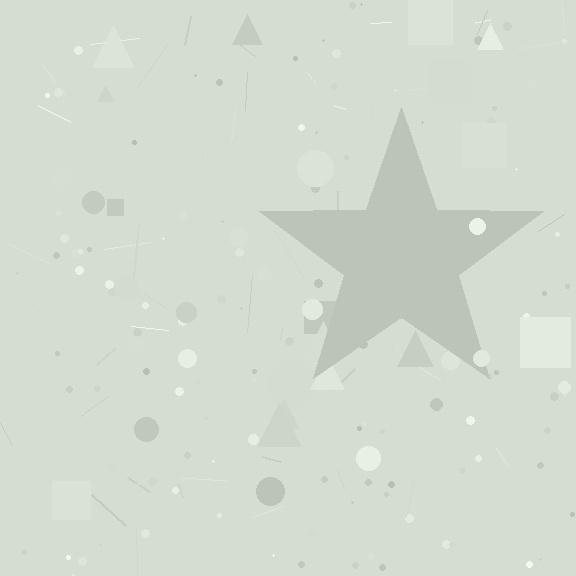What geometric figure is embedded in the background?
A star is embedded in the background.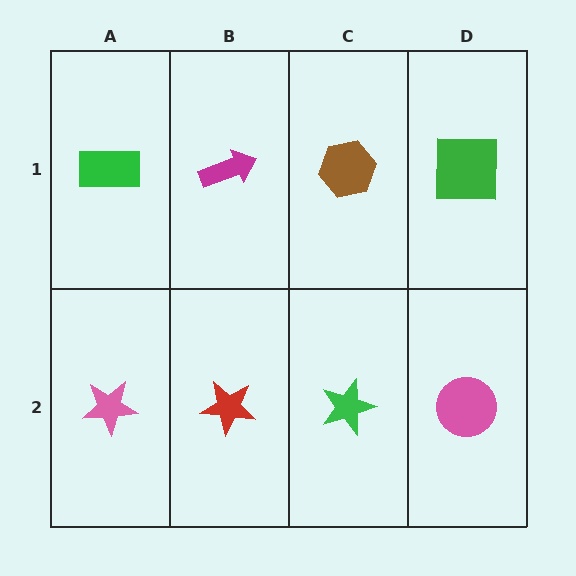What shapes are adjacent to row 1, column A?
A pink star (row 2, column A), a magenta arrow (row 1, column B).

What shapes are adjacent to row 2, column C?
A brown hexagon (row 1, column C), a red star (row 2, column B), a pink circle (row 2, column D).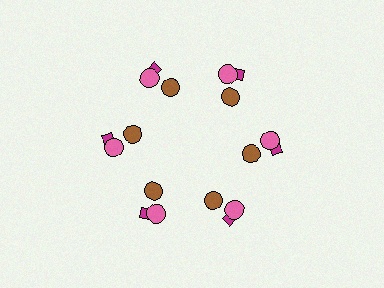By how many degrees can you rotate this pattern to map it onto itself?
The pattern maps onto itself every 60 degrees of rotation.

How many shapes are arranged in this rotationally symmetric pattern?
There are 18 shapes, arranged in 6 groups of 3.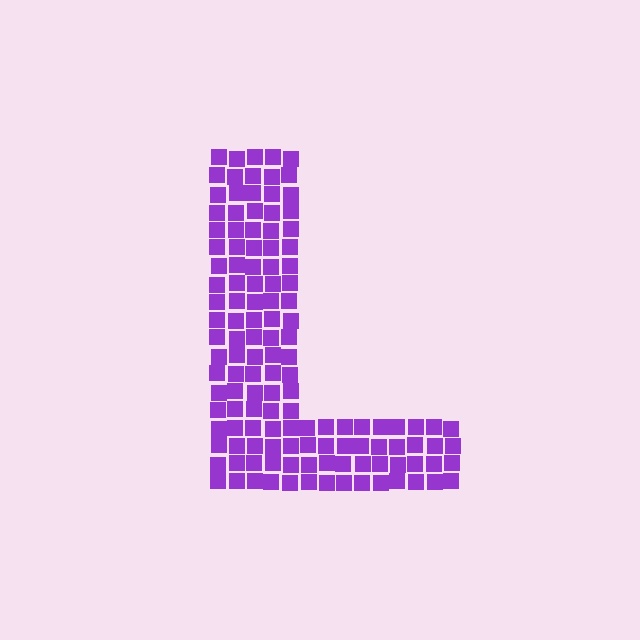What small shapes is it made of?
It is made of small squares.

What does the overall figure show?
The overall figure shows the letter L.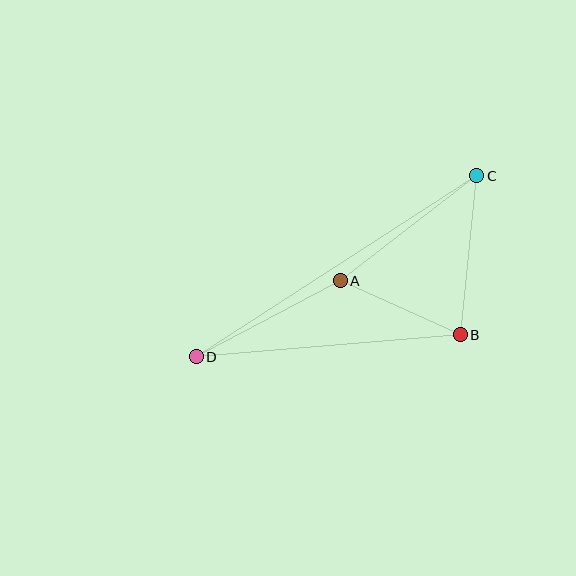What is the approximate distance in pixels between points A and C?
The distance between A and C is approximately 172 pixels.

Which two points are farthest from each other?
Points C and D are farthest from each other.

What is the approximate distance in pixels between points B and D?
The distance between B and D is approximately 265 pixels.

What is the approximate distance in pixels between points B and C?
The distance between B and C is approximately 160 pixels.